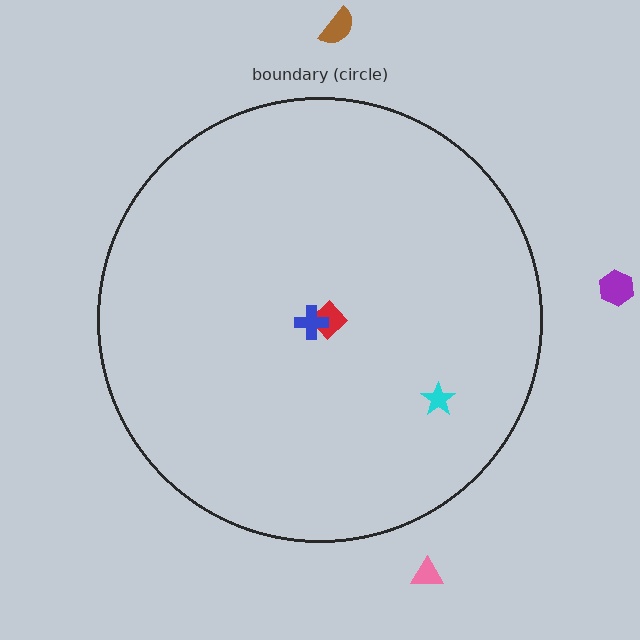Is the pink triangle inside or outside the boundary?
Outside.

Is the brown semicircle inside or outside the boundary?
Outside.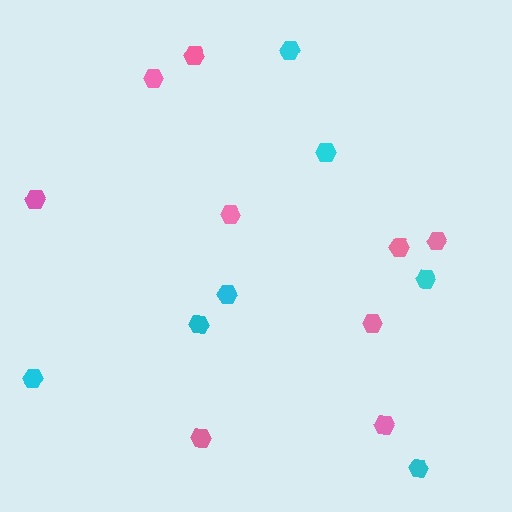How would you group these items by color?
There are 2 groups: one group of pink hexagons (9) and one group of cyan hexagons (7).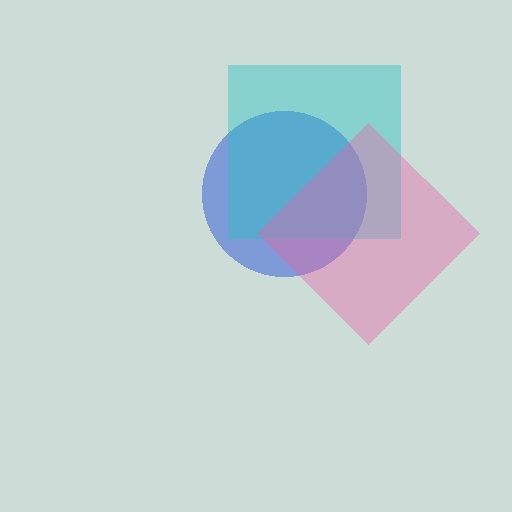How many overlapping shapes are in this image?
There are 3 overlapping shapes in the image.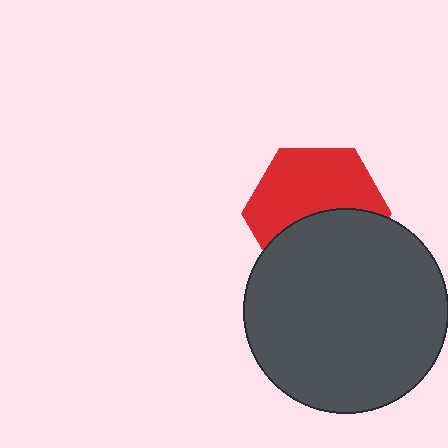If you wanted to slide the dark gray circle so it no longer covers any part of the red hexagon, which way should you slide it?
Slide it down — that is the most direct way to separate the two shapes.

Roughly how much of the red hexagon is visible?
About half of it is visible (roughly 56%).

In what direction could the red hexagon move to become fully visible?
The red hexagon could move up. That would shift it out from behind the dark gray circle entirely.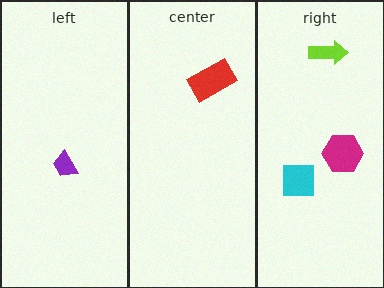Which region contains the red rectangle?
The center region.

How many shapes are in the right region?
3.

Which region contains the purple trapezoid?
The left region.